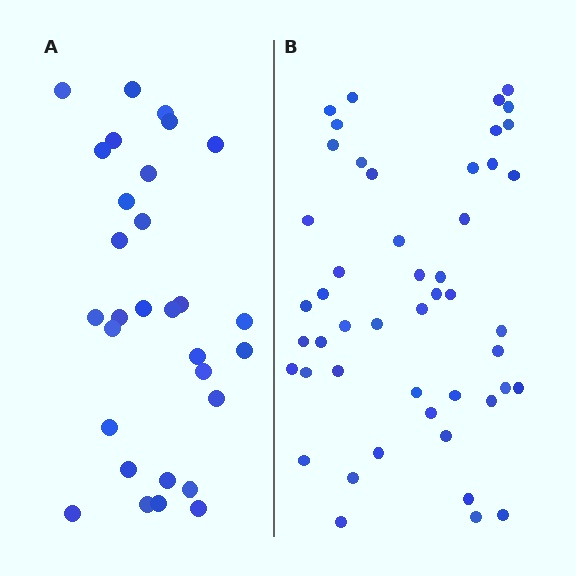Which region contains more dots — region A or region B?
Region B (the right region) has more dots.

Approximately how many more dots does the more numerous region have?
Region B has approximately 20 more dots than region A.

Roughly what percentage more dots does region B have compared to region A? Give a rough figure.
About 60% more.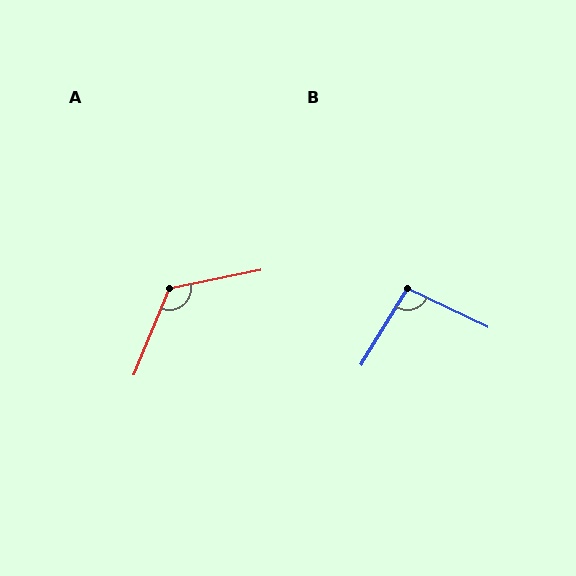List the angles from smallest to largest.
B (96°), A (124°).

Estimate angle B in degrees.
Approximately 96 degrees.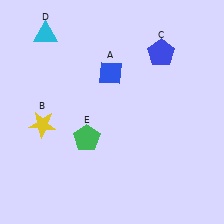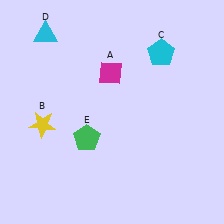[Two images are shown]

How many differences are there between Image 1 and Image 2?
There are 2 differences between the two images.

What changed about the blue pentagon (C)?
In Image 1, C is blue. In Image 2, it changed to cyan.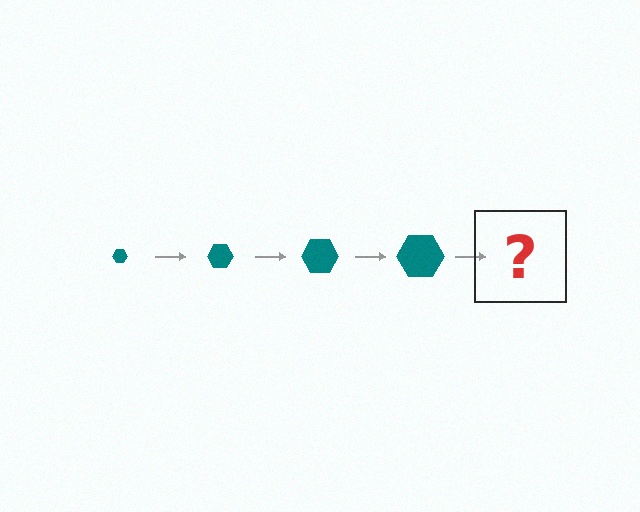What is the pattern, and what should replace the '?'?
The pattern is that the hexagon gets progressively larger each step. The '?' should be a teal hexagon, larger than the previous one.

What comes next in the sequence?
The next element should be a teal hexagon, larger than the previous one.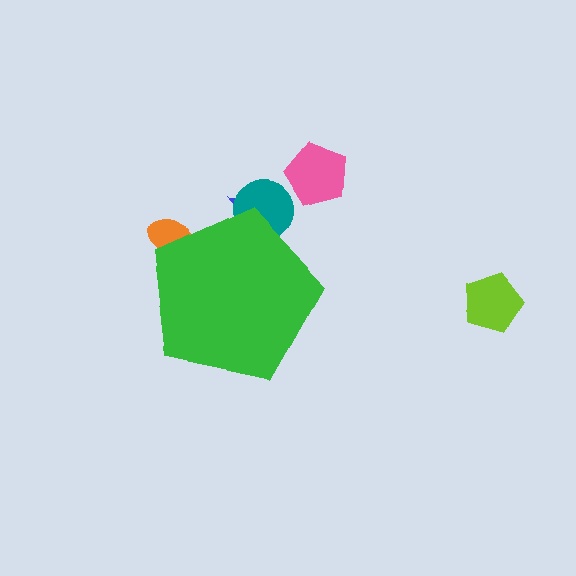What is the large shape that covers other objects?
A green pentagon.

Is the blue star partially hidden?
Yes, the blue star is partially hidden behind the green pentagon.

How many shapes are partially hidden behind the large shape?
3 shapes are partially hidden.